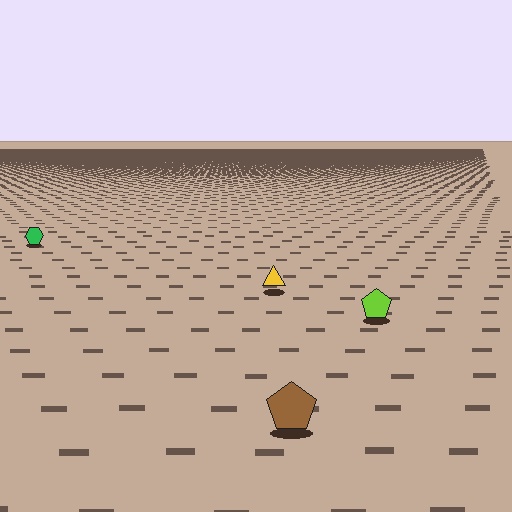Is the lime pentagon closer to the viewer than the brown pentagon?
No. The brown pentagon is closer — you can tell from the texture gradient: the ground texture is coarser near it.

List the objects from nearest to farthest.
From nearest to farthest: the brown pentagon, the lime pentagon, the yellow triangle, the green hexagon.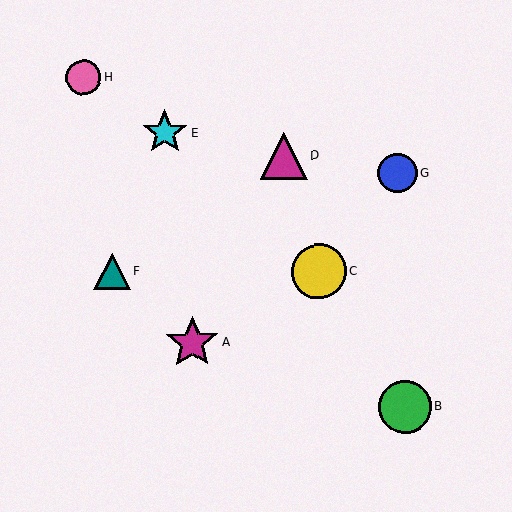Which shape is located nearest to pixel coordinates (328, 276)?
The yellow circle (labeled C) at (319, 271) is nearest to that location.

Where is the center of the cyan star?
The center of the cyan star is at (165, 132).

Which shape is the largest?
The yellow circle (labeled C) is the largest.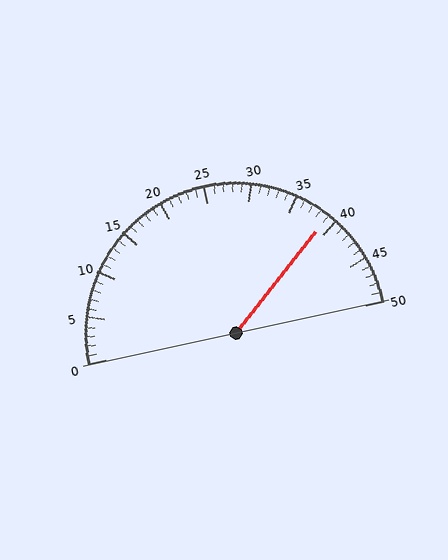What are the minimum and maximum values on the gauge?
The gauge ranges from 0 to 50.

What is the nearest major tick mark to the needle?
The nearest major tick mark is 40.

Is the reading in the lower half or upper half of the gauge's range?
The reading is in the upper half of the range (0 to 50).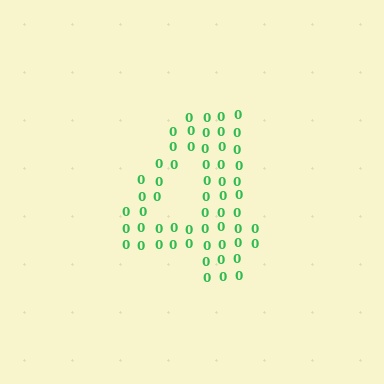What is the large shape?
The large shape is the digit 4.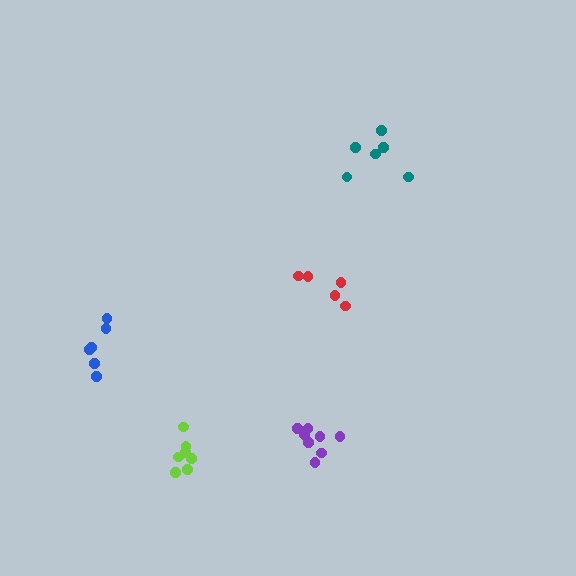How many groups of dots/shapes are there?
There are 5 groups.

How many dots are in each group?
Group 1: 5 dots, Group 2: 6 dots, Group 3: 8 dots, Group 4: 6 dots, Group 5: 7 dots (32 total).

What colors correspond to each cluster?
The clusters are colored: red, blue, purple, teal, lime.